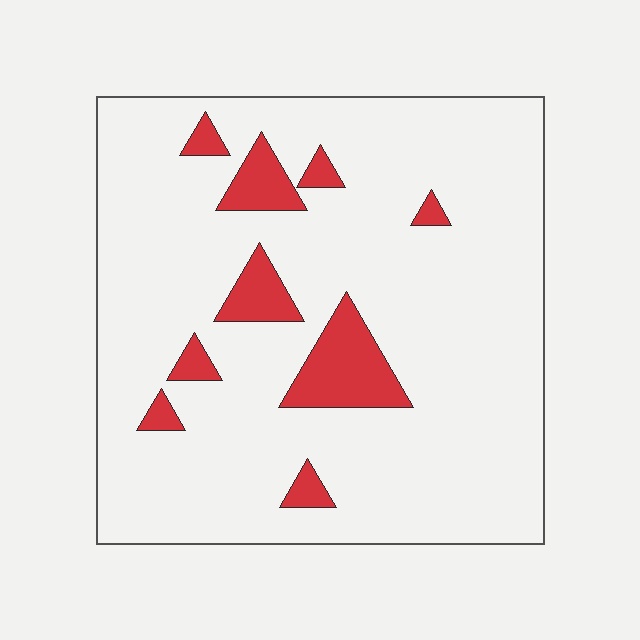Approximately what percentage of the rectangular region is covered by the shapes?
Approximately 10%.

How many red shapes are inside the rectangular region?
9.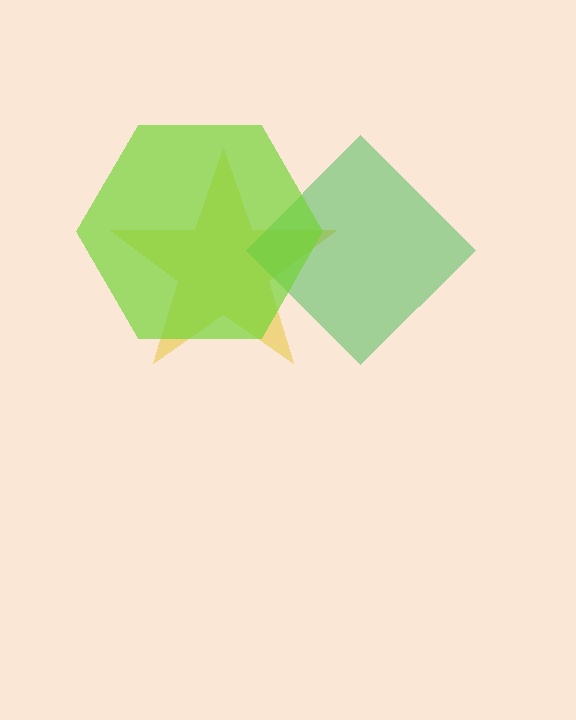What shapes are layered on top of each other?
The layered shapes are: a yellow star, a green diamond, a lime hexagon.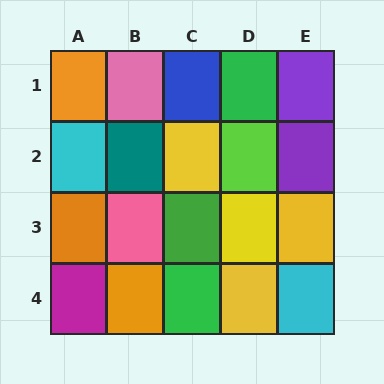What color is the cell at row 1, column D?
Green.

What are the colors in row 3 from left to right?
Orange, pink, green, yellow, yellow.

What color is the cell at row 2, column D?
Lime.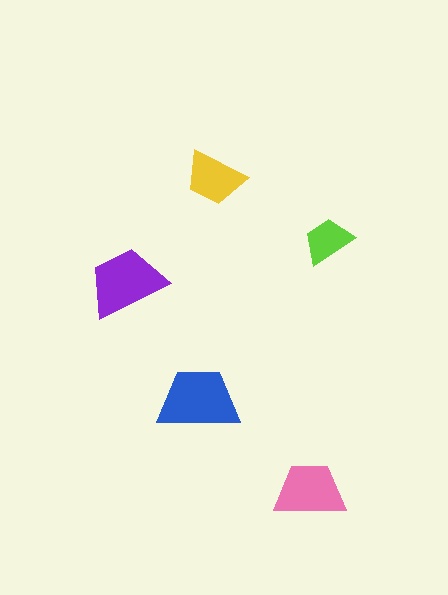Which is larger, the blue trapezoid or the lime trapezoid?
The blue one.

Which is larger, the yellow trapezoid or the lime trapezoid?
The yellow one.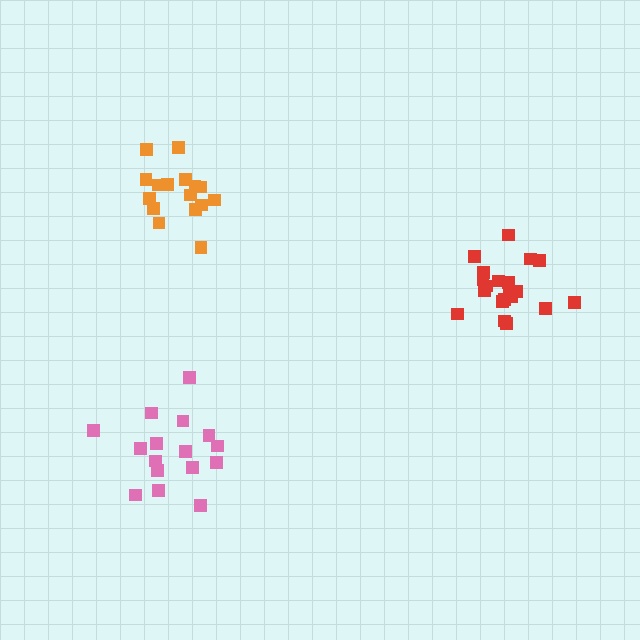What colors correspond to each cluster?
The clusters are colored: red, pink, orange.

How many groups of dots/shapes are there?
There are 3 groups.